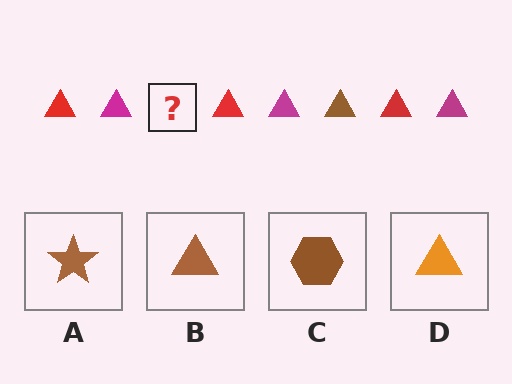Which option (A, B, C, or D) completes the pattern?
B.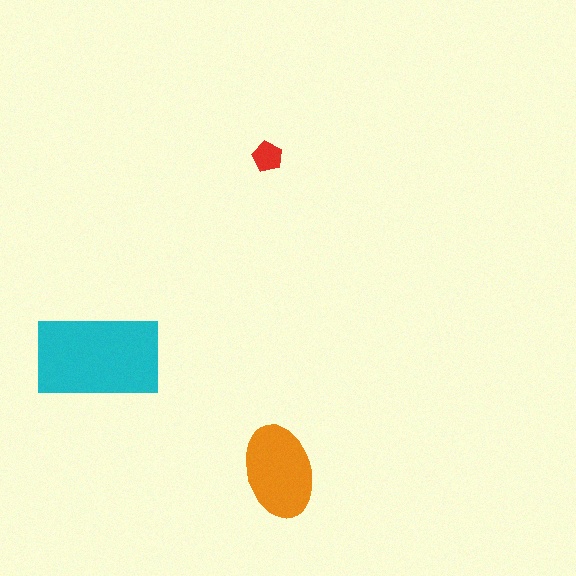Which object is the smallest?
The red pentagon.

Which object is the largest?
The cyan rectangle.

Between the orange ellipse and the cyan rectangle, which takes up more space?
The cyan rectangle.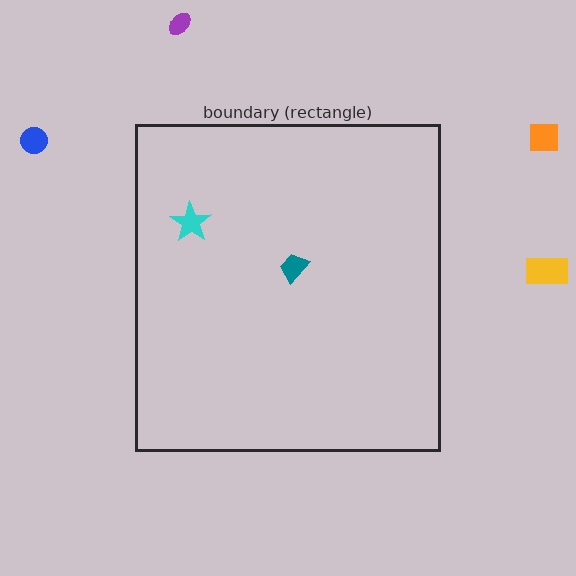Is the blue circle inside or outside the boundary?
Outside.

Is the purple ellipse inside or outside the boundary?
Outside.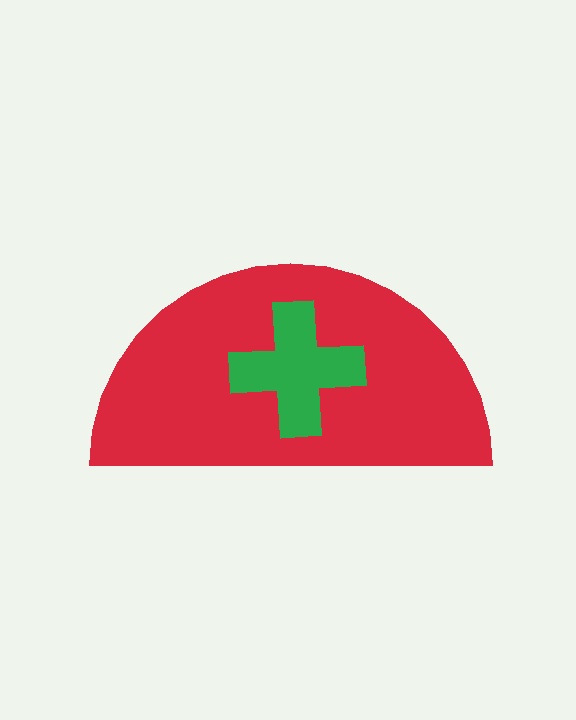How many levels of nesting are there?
2.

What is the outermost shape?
The red semicircle.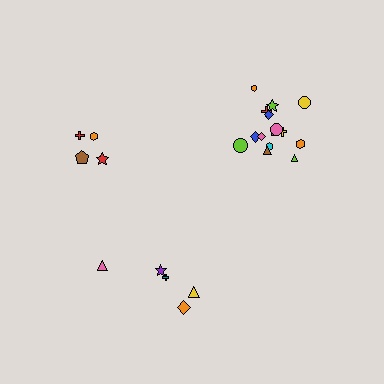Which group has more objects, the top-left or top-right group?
The top-right group.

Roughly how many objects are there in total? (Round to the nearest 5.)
Roughly 25 objects in total.